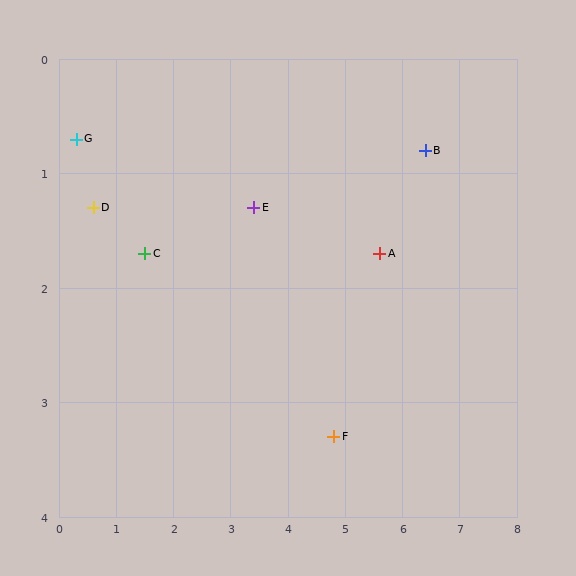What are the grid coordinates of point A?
Point A is at approximately (5.6, 1.7).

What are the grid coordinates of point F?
Point F is at approximately (4.8, 3.3).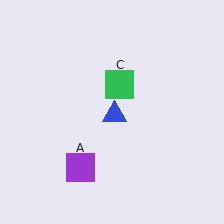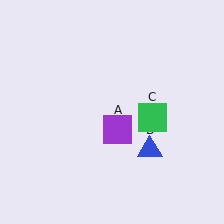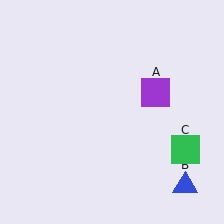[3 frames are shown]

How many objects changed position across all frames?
3 objects changed position: purple square (object A), blue triangle (object B), green square (object C).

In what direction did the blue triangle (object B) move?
The blue triangle (object B) moved down and to the right.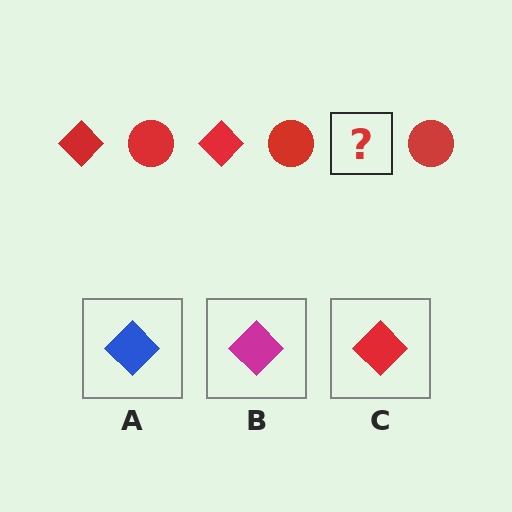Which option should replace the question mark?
Option C.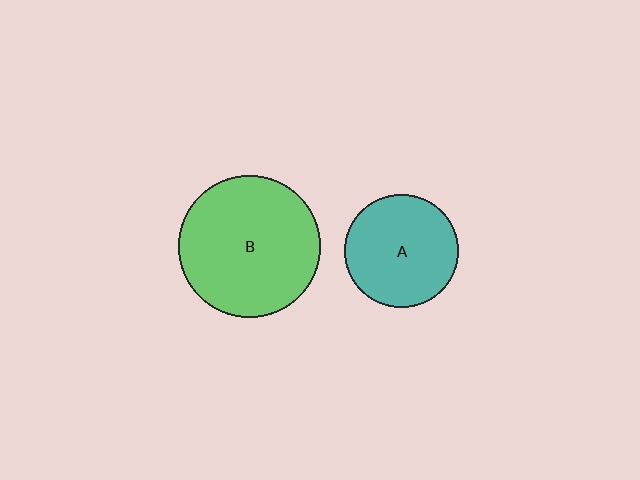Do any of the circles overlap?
No, none of the circles overlap.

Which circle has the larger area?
Circle B (green).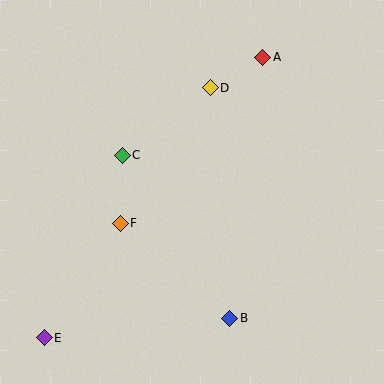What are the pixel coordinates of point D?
Point D is at (210, 88).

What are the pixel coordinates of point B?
Point B is at (230, 318).